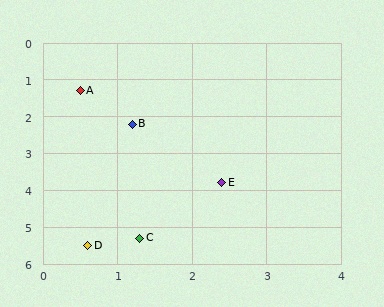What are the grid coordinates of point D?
Point D is at approximately (0.6, 5.5).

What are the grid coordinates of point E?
Point E is at approximately (2.4, 3.8).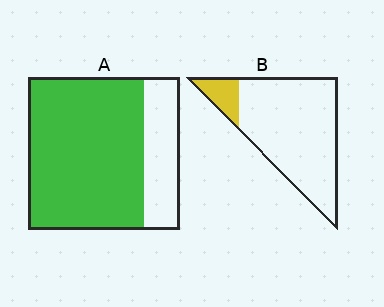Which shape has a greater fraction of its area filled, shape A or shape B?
Shape A.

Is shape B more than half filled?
No.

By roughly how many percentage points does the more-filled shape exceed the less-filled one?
By roughly 65 percentage points (A over B).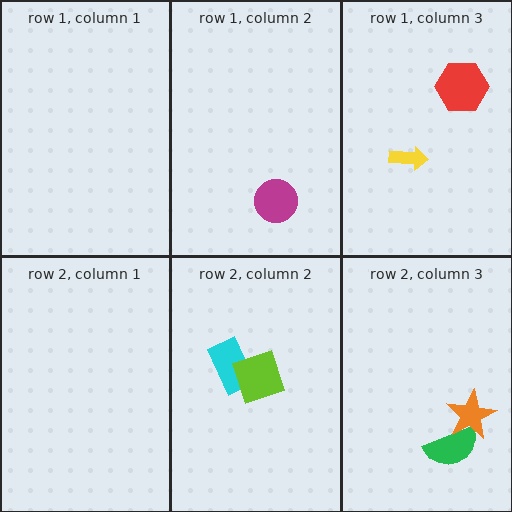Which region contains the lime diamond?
The row 2, column 2 region.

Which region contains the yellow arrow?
The row 1, column 3 region.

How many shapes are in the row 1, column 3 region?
2.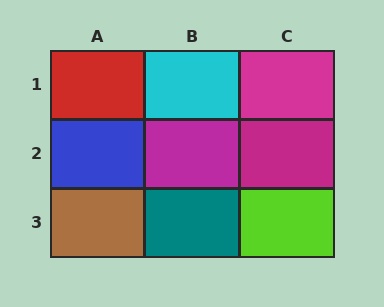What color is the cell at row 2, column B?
Magenta.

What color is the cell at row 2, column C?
Magenta.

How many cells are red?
1 cell is red.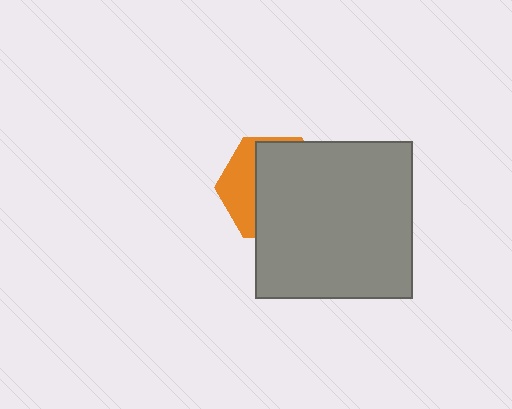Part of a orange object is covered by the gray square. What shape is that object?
It is a hexagon.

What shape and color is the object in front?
The object in front is a gray square.